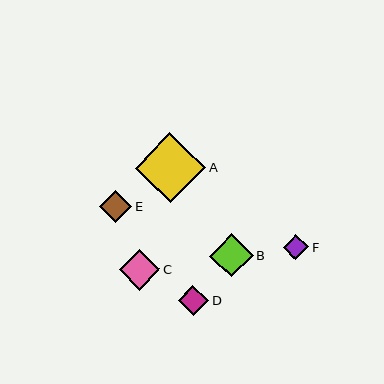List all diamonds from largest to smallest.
From largest to smallest: A, B, C, E, D, F.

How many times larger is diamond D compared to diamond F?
Diamond D is approximately 1.2 times the size of diamond F.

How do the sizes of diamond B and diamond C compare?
Diamond B and diamond C are approximately the same size.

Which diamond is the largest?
Diamond A is the largest with a size of approximately 70 pixels.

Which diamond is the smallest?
Diamond F is the smallest with a size of approximately 25 pixels.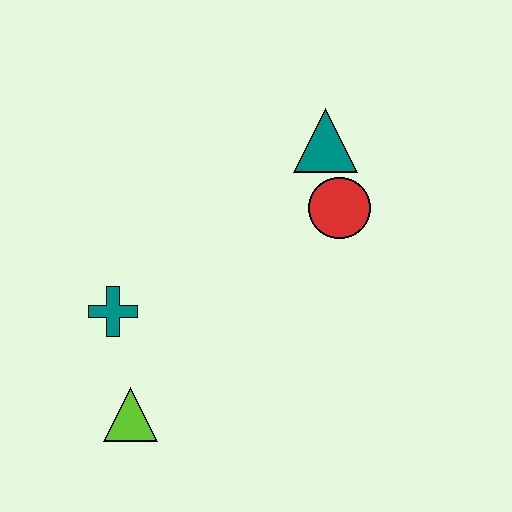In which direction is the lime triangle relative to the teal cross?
The lime triangle is below the teal cross.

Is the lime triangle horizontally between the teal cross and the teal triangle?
Yes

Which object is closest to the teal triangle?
The red circle is closest to the teal triangle.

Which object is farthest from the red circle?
The lime triangle is farthest from the red circle.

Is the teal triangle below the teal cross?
No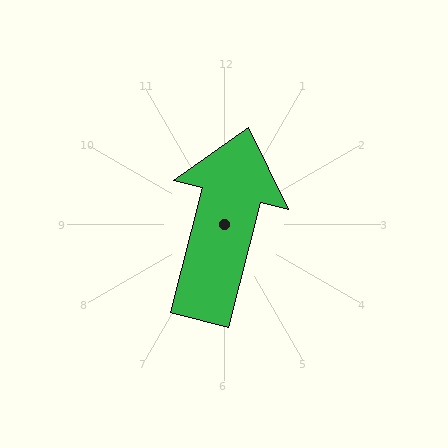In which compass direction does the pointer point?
North.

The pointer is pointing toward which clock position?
Roughly 12 o'clock.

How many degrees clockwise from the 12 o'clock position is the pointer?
Approximately 14 degrees.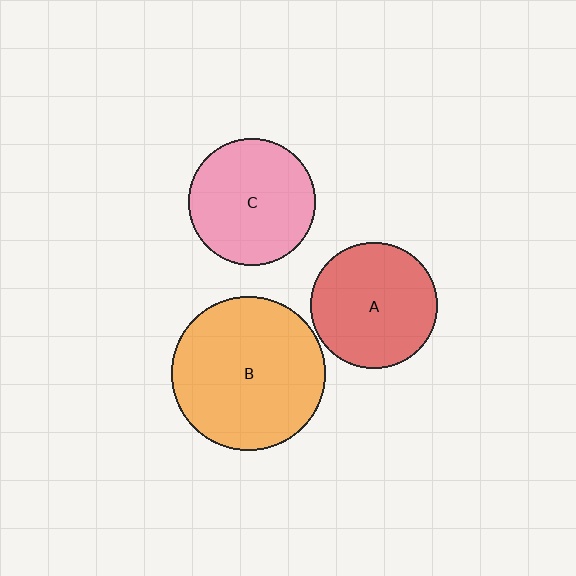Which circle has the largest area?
Circle B (orange).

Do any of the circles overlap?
No, none of the circles overlap.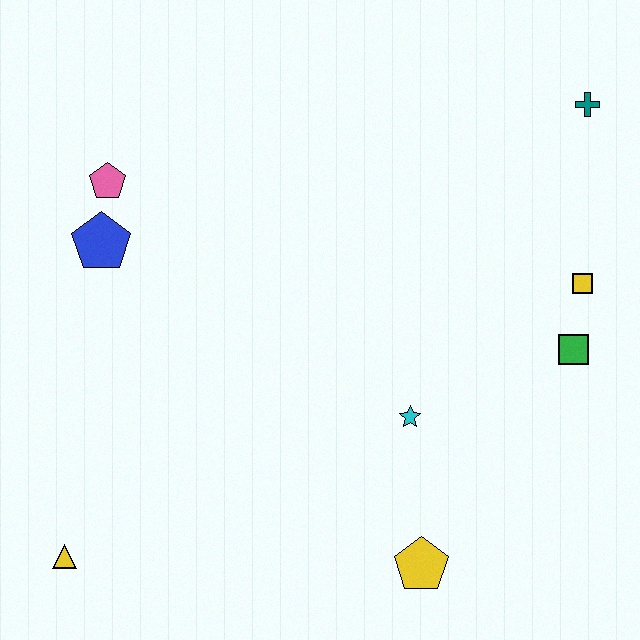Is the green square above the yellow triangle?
Yes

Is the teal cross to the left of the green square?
No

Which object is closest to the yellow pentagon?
The cyan star is closest to the yellow pentagon.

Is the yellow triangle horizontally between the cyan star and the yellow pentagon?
No